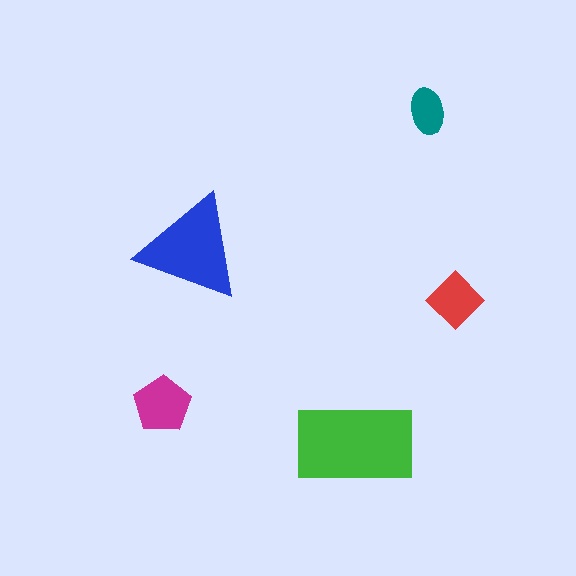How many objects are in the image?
There are 5 objects in the image.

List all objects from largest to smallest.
The green rectangle, the blue triangle, the magenta pentagon, the red diamond, the teal ellipse.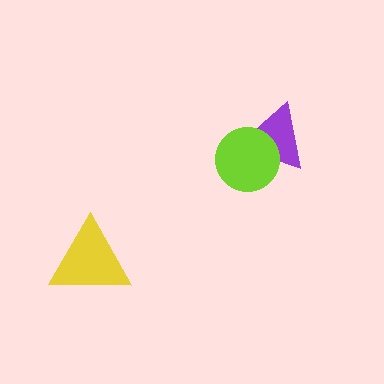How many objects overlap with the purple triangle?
1 object overlaps with the purple triangle.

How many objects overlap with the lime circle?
1 object overlaps with the lime circle.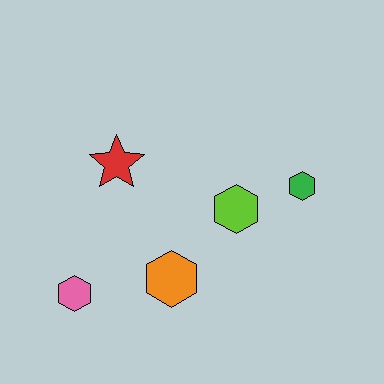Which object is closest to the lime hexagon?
The green hexagon is closest to the lime hexagon.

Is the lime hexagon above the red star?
No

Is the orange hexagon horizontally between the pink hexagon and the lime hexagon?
Yes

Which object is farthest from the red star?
The green hexagon is farthest from the red star.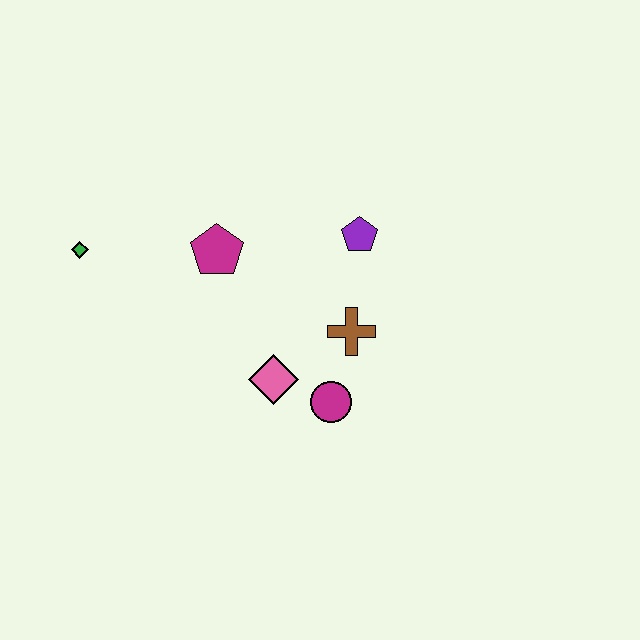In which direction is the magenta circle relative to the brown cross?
The magenta circle is below the brown cross.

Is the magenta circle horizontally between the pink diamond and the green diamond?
No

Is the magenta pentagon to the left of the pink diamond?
Yes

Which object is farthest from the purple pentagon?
The green diamond is farthest from the purple pentagon.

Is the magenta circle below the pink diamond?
Yes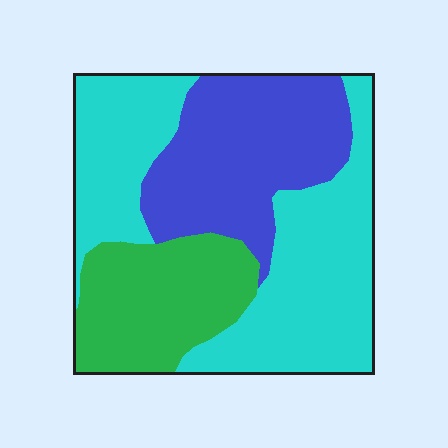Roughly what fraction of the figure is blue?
Blue takes up about one third (1/3) of the figure.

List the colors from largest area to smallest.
From largest to smallest: cyan, blue, green.